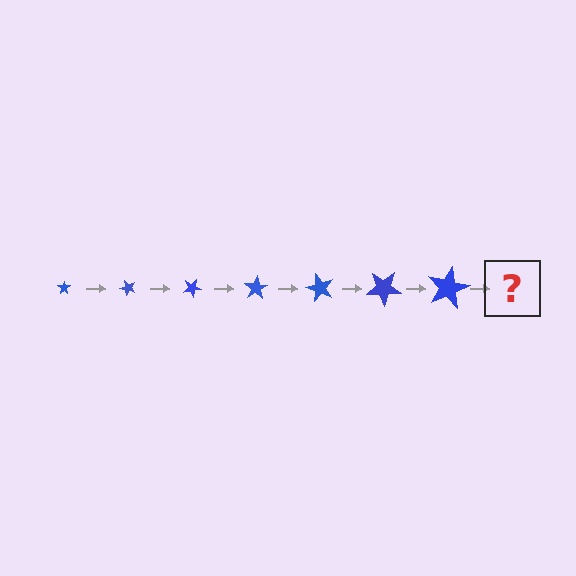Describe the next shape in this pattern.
It should be a star, larger than the previous one and rotated 350 degrees from the start.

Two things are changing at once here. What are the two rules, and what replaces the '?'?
The two rules are that the star grows larger each step and it rotates 50 degrees each step. The '?' should be a star, larger than the previous one and rotated 350 degrees from the start.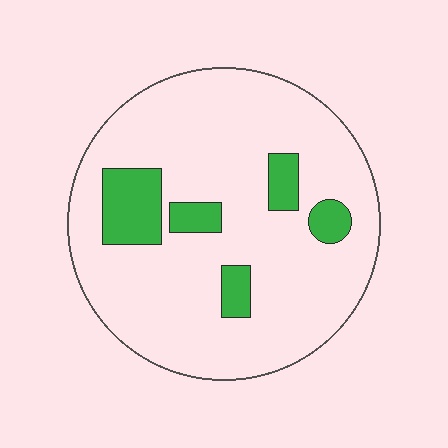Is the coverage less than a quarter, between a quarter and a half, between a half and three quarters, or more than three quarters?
Less than a quarter.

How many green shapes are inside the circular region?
5.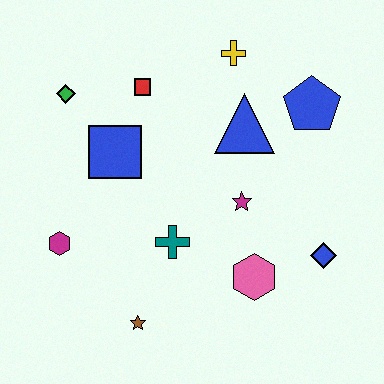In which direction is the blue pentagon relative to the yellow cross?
The blue pentagon is to the right of the yellow cross.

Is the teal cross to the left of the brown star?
No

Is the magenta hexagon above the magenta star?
No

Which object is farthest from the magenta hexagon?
The blue pentagon is farthest from the magenta hexagon.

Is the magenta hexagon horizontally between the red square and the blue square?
No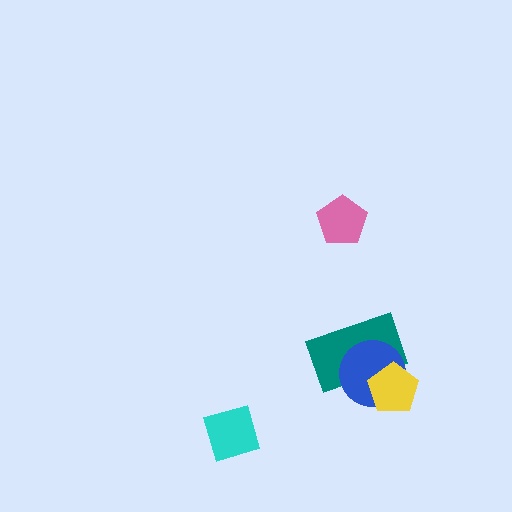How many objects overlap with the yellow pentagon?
2 objects overlap with the yellow pentagon.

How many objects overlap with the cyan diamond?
0 objects overlap with the cyan diamond.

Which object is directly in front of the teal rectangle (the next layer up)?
The blue circle is directly in front of the teal rectangle.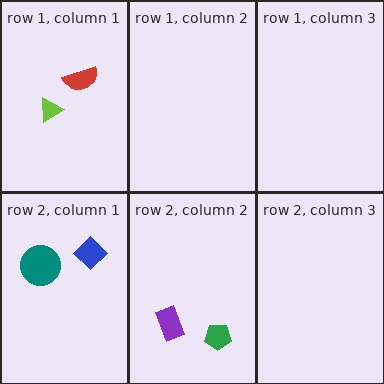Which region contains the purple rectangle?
The row 2, column 2 region.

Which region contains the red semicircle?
The row 1, column 1 region.